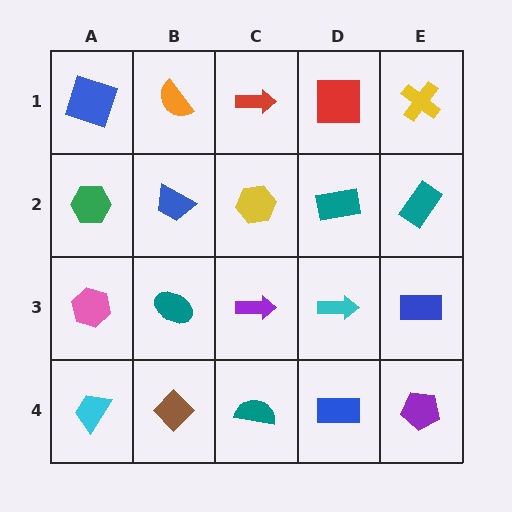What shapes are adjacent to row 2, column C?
A red arrow (row 1, column C), a purple arrow (row 3, column C), a blue trapezoid (row 2, column B), a teal rectangle (row 2, column D).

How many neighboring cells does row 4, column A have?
2.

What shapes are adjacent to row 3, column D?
A teal rectangle (row 2, column D), a blue rectangle (row 4, column D), a purple arrow (row 3, column C), a blue rectangle (row 3, column E).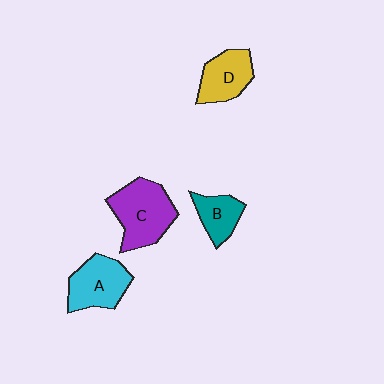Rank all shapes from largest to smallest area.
From largest to smallest: C (purple), A (cyan), D (yellow), B (teal).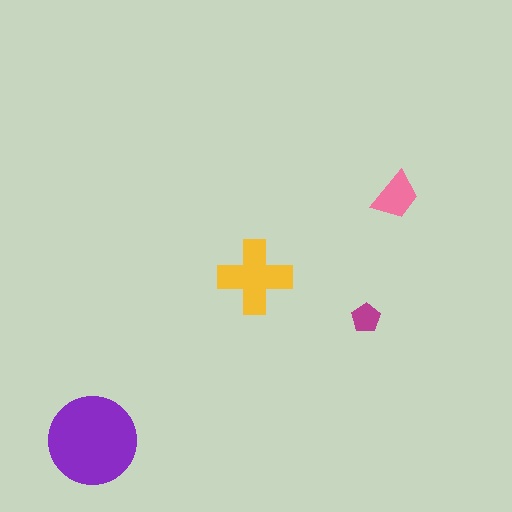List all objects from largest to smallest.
The purple circle, the yellow cross, the pink trapezoid, the magenta pentagon.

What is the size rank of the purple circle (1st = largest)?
1st.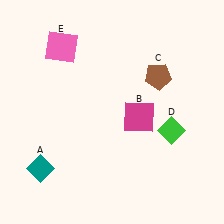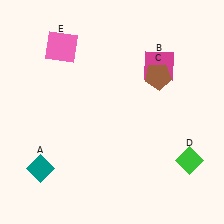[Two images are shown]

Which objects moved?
The objects that moved are: the magenta square (B), the green diamond (D).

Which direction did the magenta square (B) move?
The magenta square (B) moved up.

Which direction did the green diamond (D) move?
The green diamond (D) moved down.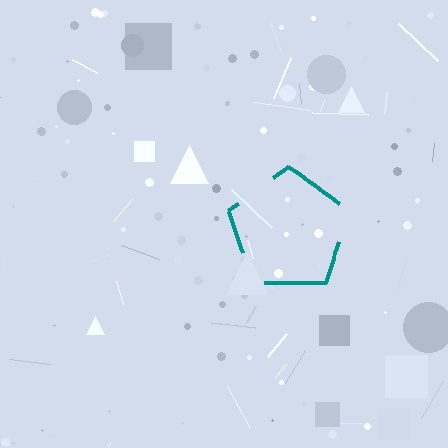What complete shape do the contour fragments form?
The contour fragments form a pentagon.